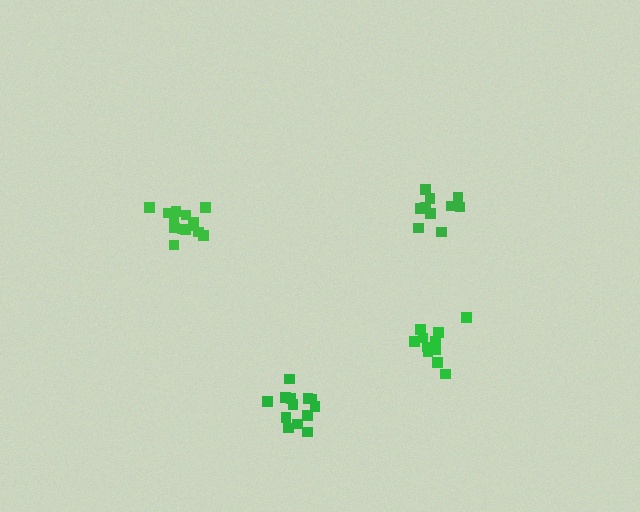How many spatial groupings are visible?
There are 4 spatial groupings.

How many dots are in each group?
Group 1: 12 dots, Group 2: 14 dots, Group 3: 13 dots, Group 4: 10 dots (49 total).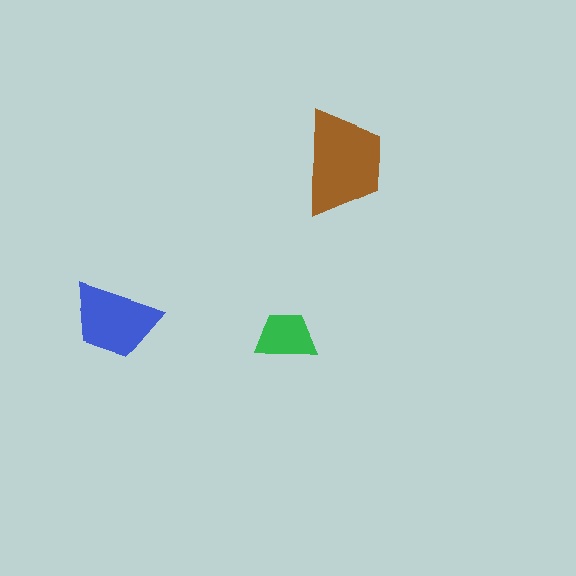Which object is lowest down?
The green trapezoid is bottommost.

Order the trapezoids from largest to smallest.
the brown one, the blue one, the green one.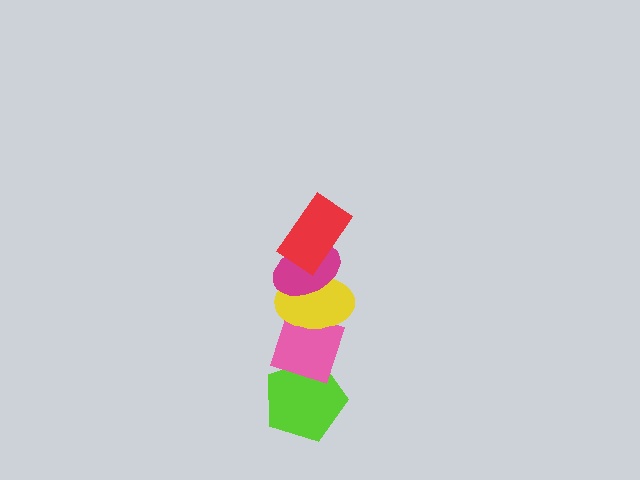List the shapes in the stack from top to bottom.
From top to bottom: the red rectangle, the magenta ellipse, the yellow ellipse, the pink diamond, the lime pentagon.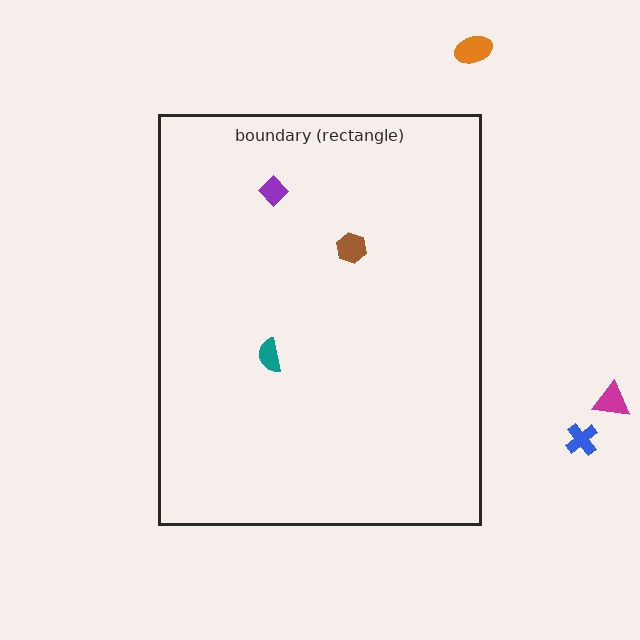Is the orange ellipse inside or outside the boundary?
Outside.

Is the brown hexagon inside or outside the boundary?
Inside.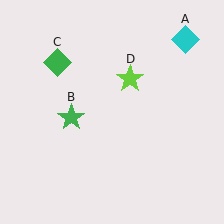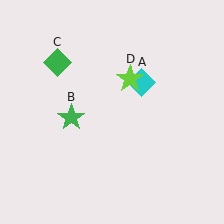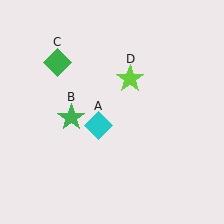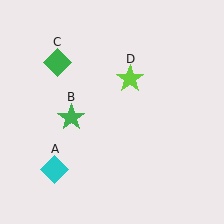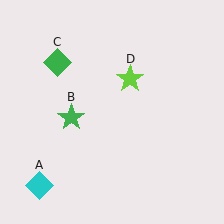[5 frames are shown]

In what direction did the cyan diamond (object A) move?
The cyan diamond (object A) moved down and to the left.